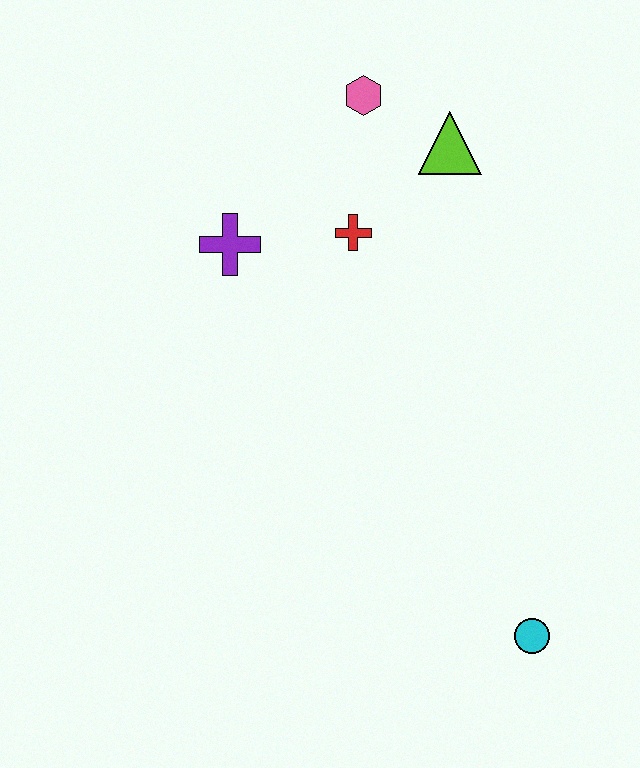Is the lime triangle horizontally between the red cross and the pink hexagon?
No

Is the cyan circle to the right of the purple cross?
Yes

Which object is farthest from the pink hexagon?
The cyan circle is farthest from the pink hexagon.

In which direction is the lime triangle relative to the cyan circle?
The lime triangle is above the cyan circle.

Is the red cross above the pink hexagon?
No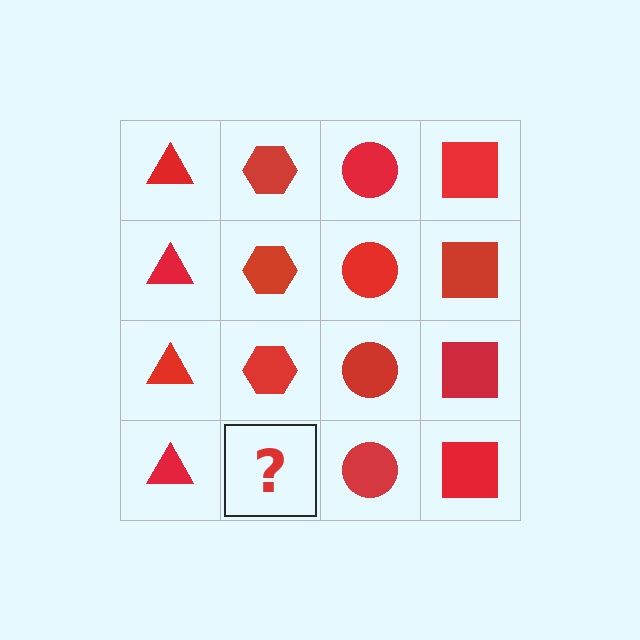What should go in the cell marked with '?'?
The missing cell should contain a red hexagon.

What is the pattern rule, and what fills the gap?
The rule is that each column has a consistent shape. The gap should be filled with a red hexagon.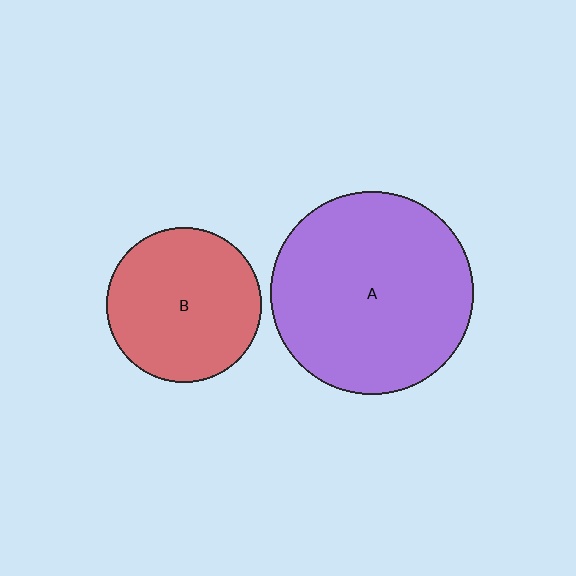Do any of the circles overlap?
No, none of the circles overlap.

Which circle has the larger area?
Circle A (purple).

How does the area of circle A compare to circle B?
Approximately 1.7 times.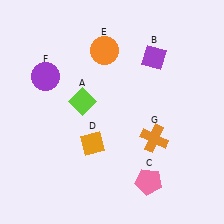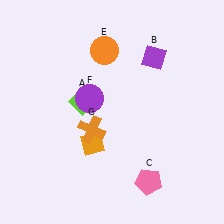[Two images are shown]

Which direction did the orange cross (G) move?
The orange cross (G) moved left.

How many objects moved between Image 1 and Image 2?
2 objects moved between the two images.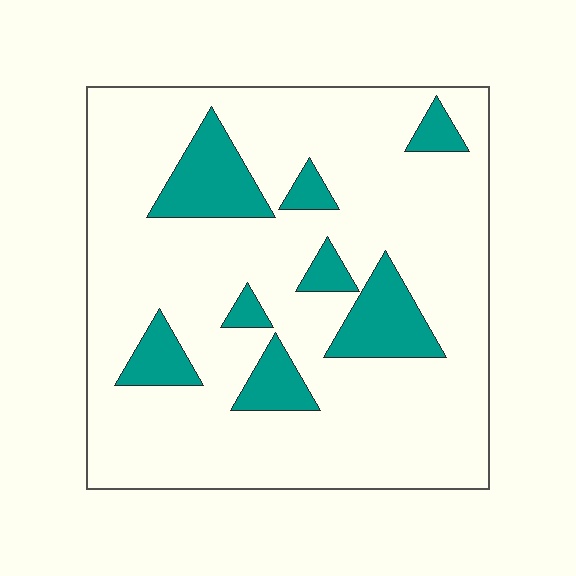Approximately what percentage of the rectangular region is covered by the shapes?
Approximately 15%.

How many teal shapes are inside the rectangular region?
8.